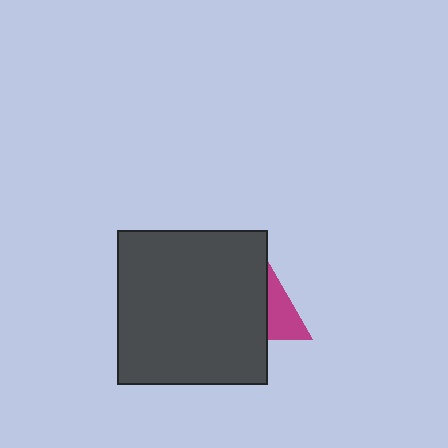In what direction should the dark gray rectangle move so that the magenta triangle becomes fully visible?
The dark gray rectangle should move left. That is the shortest direction to clear the overlap and leave the magenta triangle fully visible.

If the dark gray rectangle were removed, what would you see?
You would see the complete magenta triangle.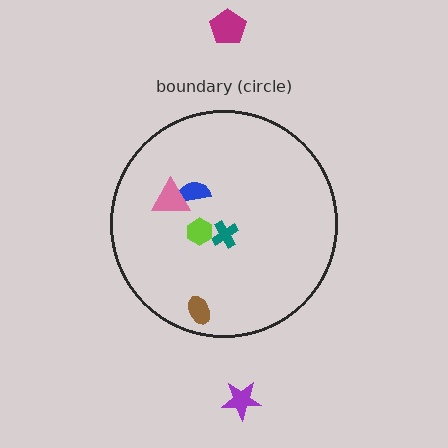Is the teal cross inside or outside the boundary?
Inside.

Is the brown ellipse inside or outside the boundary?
Inside.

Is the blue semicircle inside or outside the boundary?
Inside.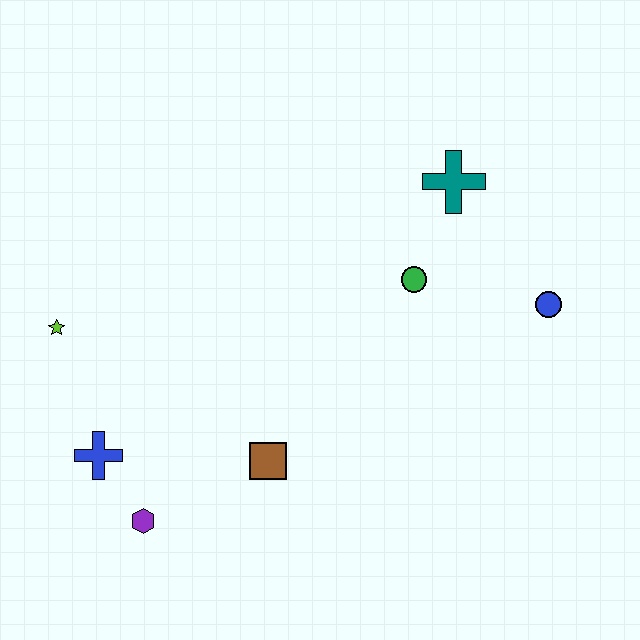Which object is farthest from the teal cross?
The purple hexagon is farthest from the teal cross.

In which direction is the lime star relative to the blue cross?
The lime star is above the blue cross.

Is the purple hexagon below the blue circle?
Yes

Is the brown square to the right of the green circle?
No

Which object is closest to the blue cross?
The purple hexagon is closest to the blue cross.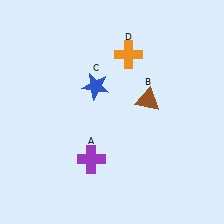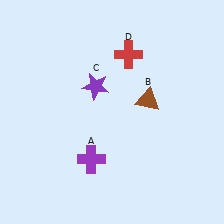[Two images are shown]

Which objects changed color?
C changed from blue to purple. D changed from orange to red.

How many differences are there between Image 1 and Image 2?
There are 2 differences between the two images.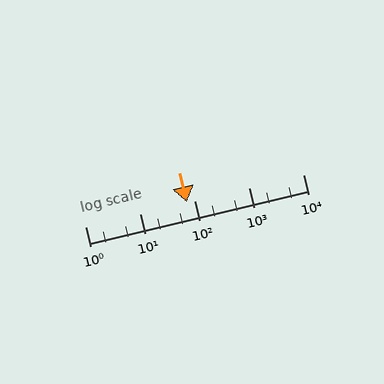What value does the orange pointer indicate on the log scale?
The pointer indicates approximately 74.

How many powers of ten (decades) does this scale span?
The scale spans 4 decades, from 1 to 10000.